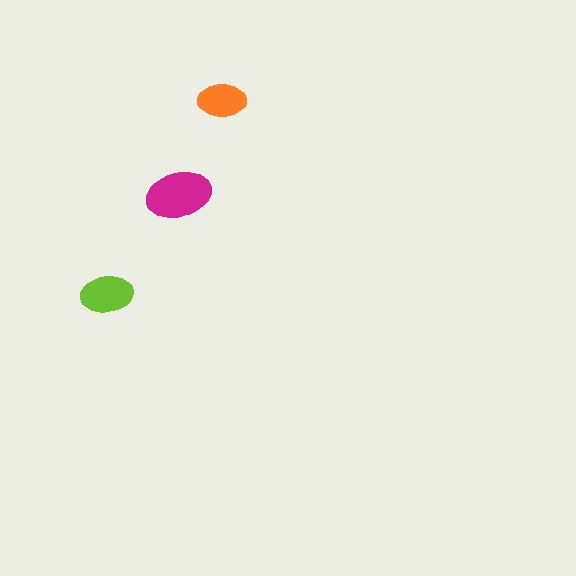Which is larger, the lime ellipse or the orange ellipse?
The lime one.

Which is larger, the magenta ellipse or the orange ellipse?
The magenta one.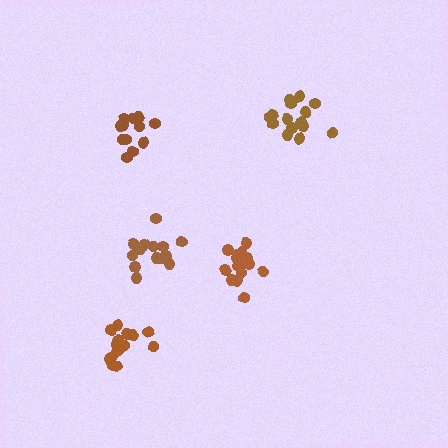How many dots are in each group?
Group 1: 15 dots, Group 2: 15 dots, Group 3: 12 dots, Group 4: 16 dots, Group 5: 14 dots (72 total).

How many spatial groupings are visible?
There are 5 spatial groupings.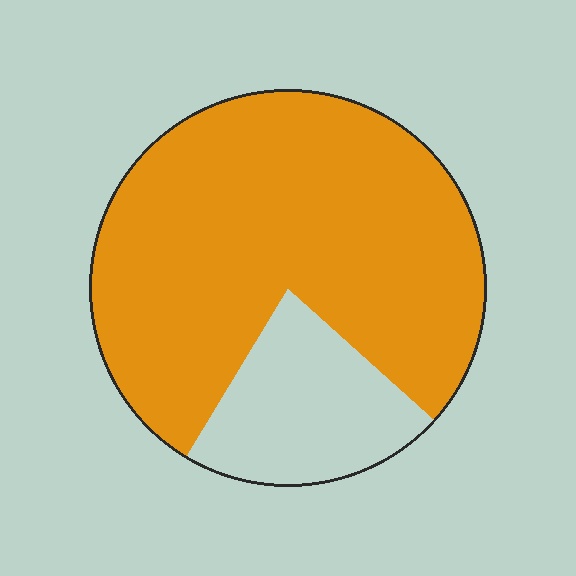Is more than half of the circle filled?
Yes.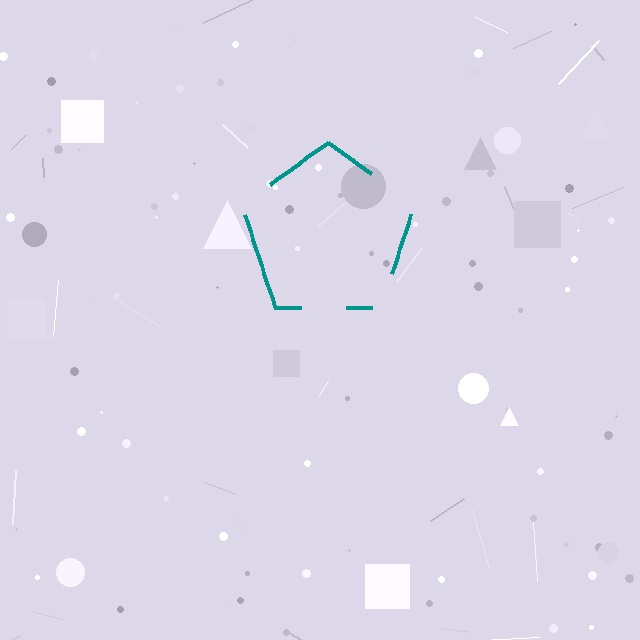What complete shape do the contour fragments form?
The contour fragments form a pentagon.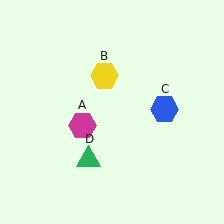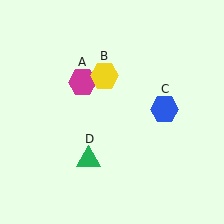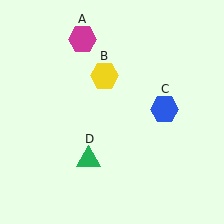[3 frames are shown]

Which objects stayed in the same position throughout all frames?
Yellow hexagon (object B) and blue hexagon (object C) and green triangle (object D) remained stationary.